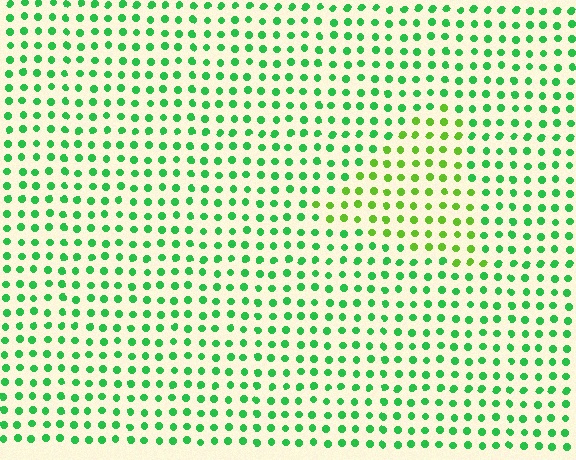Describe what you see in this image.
The image is filled with small green elements in a uniform arrangement. A triangle-shaped region is visible where the elements are tinted to a slightly different hue, forming a subtle color boundary.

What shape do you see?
I see a triangle.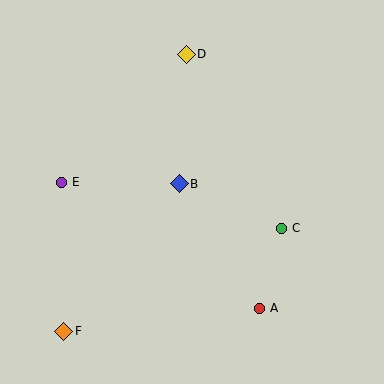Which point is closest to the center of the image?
Point B at (179, 184) is closest to the center.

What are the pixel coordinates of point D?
Point D is at (186, 54).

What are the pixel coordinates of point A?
Point A is at (259, 308).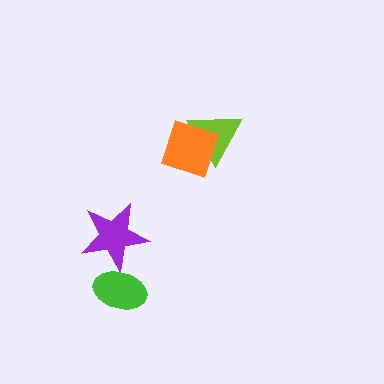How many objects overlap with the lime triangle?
1 object overlaps with the lime triangle.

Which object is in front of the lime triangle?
The orange diamond is in front of the lime triangle.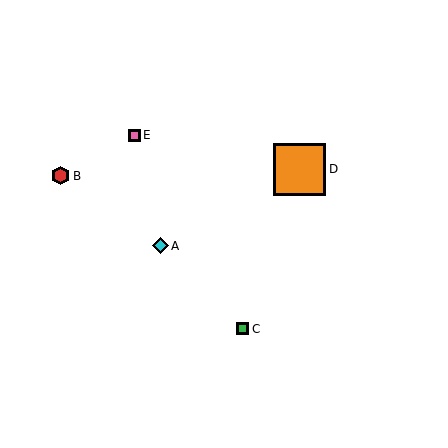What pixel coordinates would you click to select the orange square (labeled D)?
Click at (300, 169) to select the orange square D.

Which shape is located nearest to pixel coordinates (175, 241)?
The cyan diamond (labeled A) at (160, 246) is nearest to that location.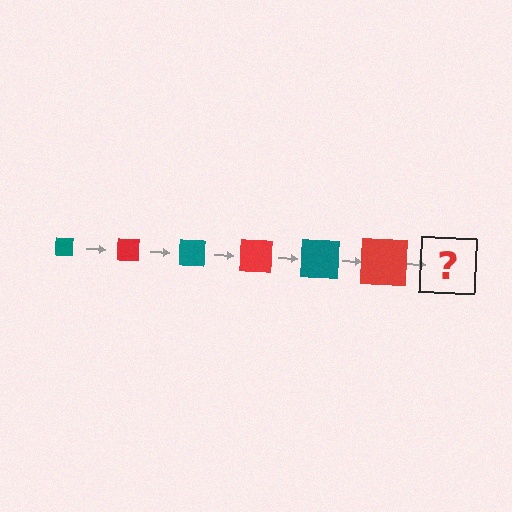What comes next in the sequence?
The next element should be a teal square, larger than the previous one.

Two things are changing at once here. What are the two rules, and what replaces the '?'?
The two rules are that the square grows larger each step and the color cycles through teal and red. The '?' should be a teal square, larger than the previous one.